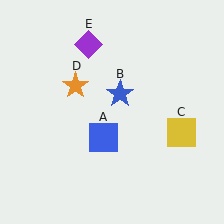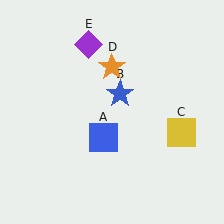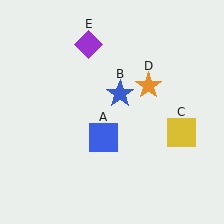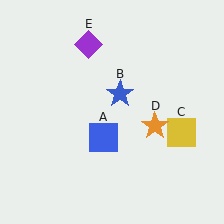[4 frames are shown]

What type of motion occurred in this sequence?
The orange star (object D) rotated clockwise around the center of the scene.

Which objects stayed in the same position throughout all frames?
Blue square (object A) and blue star (object B) and yellow square (object C) and purple diamond (object E) remained stationary.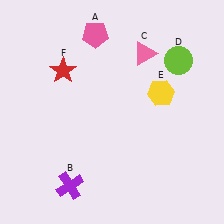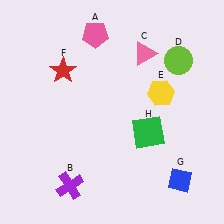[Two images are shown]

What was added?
A blue diamond (G), a green square (H) were added in Image 2.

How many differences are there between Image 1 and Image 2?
There are 2 differences between the two images.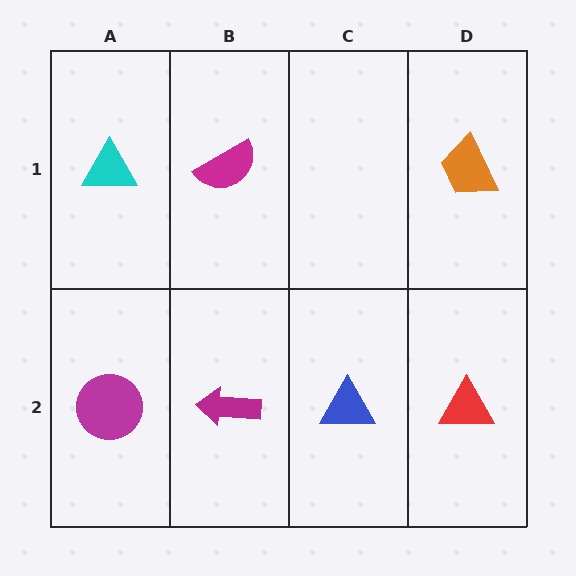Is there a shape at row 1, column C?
No, that cell is empty.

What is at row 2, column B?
A magenta arrow.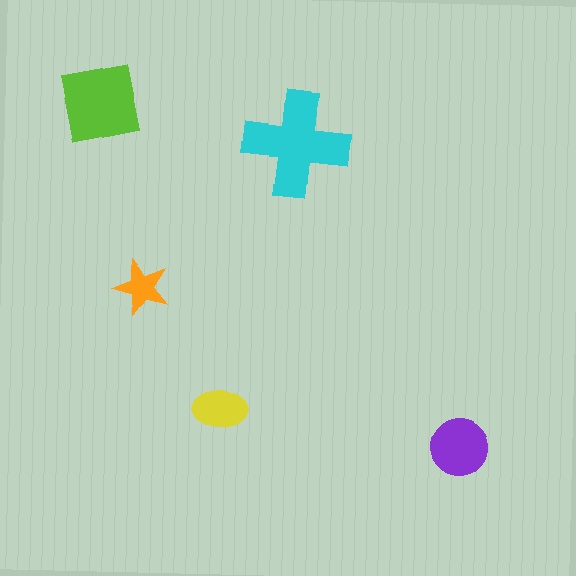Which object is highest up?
The lime square is topmost.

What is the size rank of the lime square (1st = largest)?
2nd.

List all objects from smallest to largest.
The orange star, the yellow ellipse, the purple circle, the lime square, the cyan cross.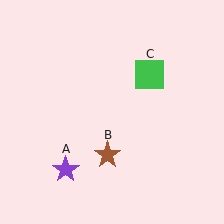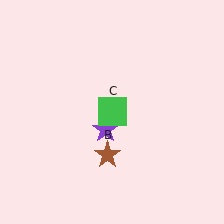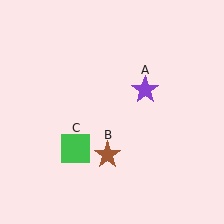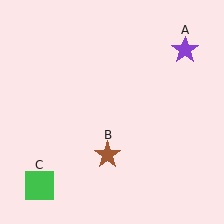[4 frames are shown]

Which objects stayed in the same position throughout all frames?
Brown star (object B) remained stationary.